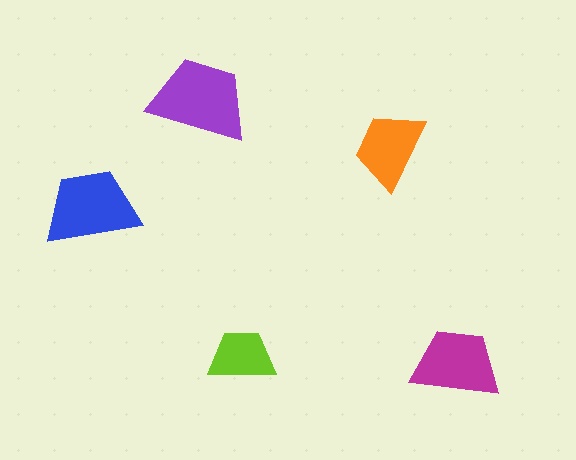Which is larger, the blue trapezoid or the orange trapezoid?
The blue one.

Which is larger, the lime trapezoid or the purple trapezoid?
The purple one.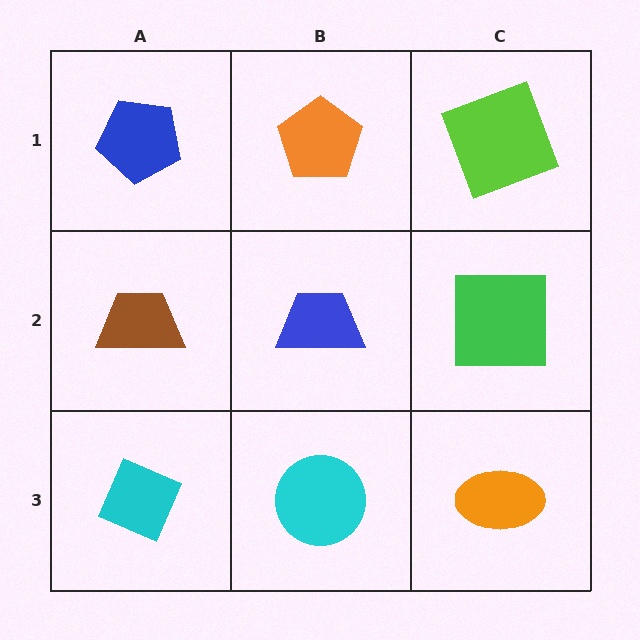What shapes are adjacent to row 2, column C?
A lime square (row 1, column C), an orange ellipse (row 3, column C), a blue trapezoid (row 2, column B).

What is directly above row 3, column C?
A green square.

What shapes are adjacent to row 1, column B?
A blue trapezoid (row 2, column B), a blue pentagon (row 1, column A), a lime square (row 1, column C).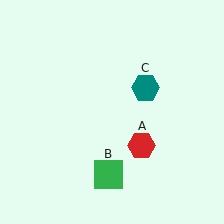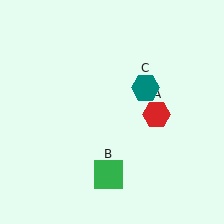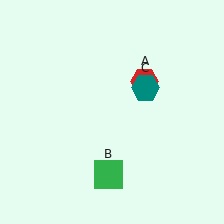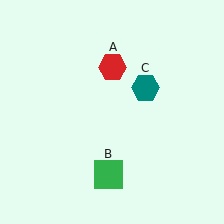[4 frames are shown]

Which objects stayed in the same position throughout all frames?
Green square (object B) and teal hexagon (object C) remained stationary.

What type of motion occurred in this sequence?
The red hexagon (object A) rotated counterclockwise around the center of the scene.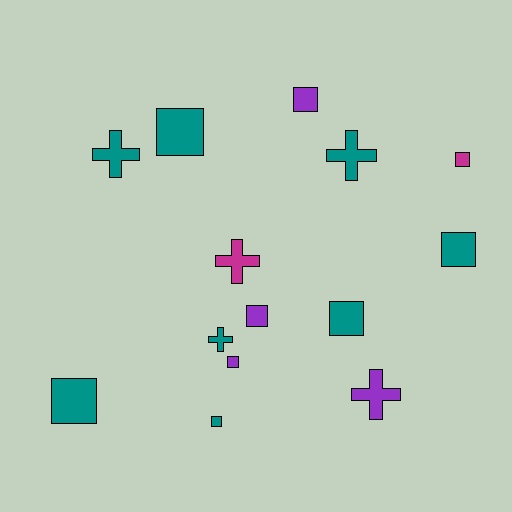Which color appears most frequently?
Teal, with 8 objects.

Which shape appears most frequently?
Square, with 9 objects.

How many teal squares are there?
There are 5 teal squares.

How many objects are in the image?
There are 14 objects.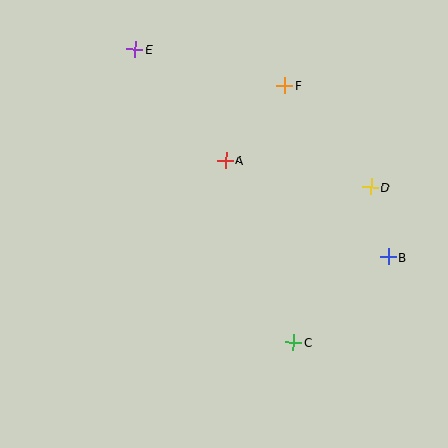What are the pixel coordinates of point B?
Point B is at (388, 257).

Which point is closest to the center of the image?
Point A at (225, 160) is closest to the center.